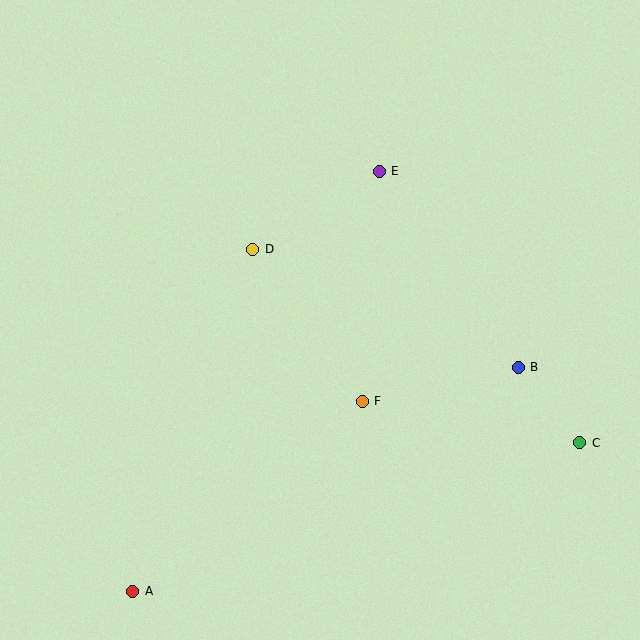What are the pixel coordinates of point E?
Point E is at (379, 171).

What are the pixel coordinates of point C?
Point C is at (580, 443).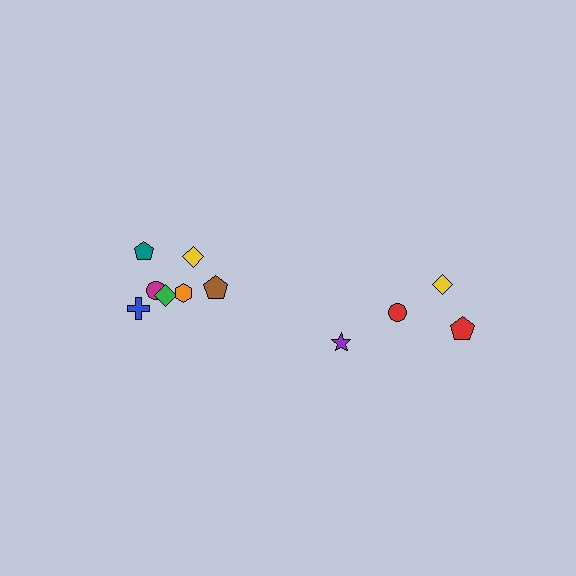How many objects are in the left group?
There are 7 objects.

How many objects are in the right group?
There are 4 objects.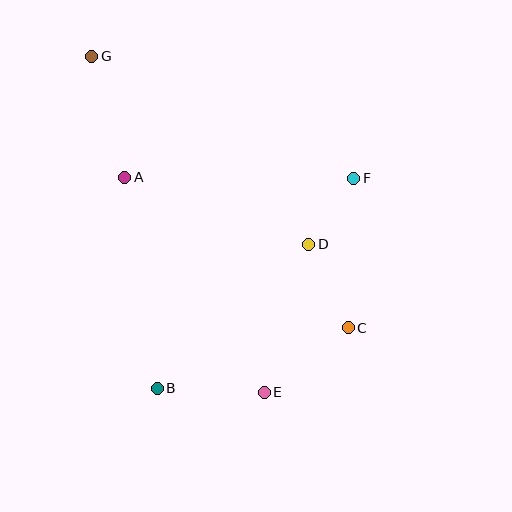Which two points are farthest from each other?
Points E and G are farthest from each other.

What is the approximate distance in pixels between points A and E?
The distance between A and E is approximately 257 pixels.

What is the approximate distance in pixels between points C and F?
The distance between C and F is approximately 150 pixels.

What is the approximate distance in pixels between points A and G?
The distance between A and G is approximately 125 pixels.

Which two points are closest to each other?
Points D and F are closest to each other.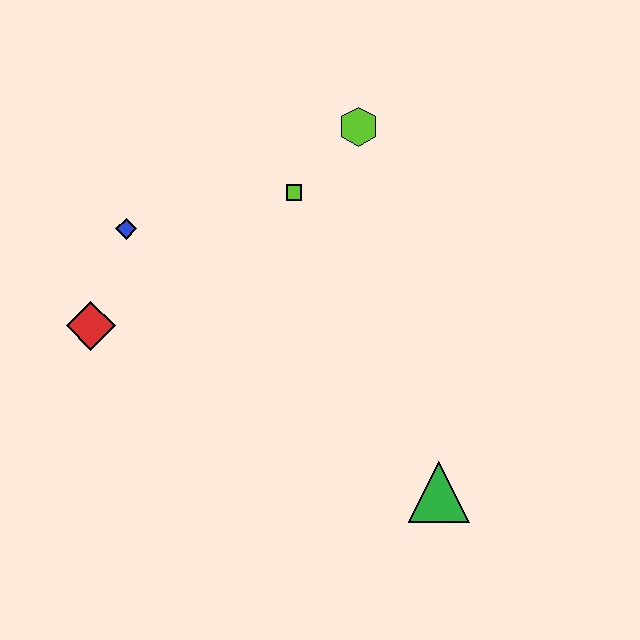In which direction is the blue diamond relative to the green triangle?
The blue diamond is to the left of the green triangle.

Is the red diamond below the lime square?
Yes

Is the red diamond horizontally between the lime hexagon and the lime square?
No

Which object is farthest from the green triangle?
The blue diamond is farthest from the green triangle.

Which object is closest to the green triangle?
The lime square is closest to the green triangle.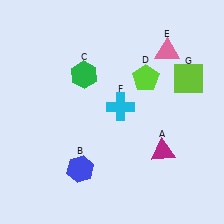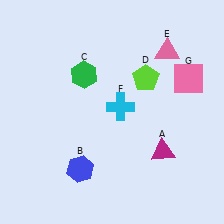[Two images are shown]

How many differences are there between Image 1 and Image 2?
There is 1 difference between the two images.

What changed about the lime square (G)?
In Image 1, G is lime. In Image 2, it changed to pink.